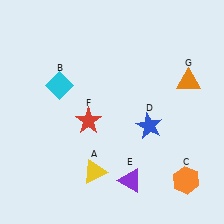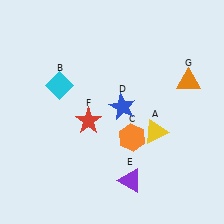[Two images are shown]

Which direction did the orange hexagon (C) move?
The orange hexagon (C) moved left.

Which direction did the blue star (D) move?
The blue star (D) moved left.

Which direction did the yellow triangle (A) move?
The yellow triangle (A) moved right.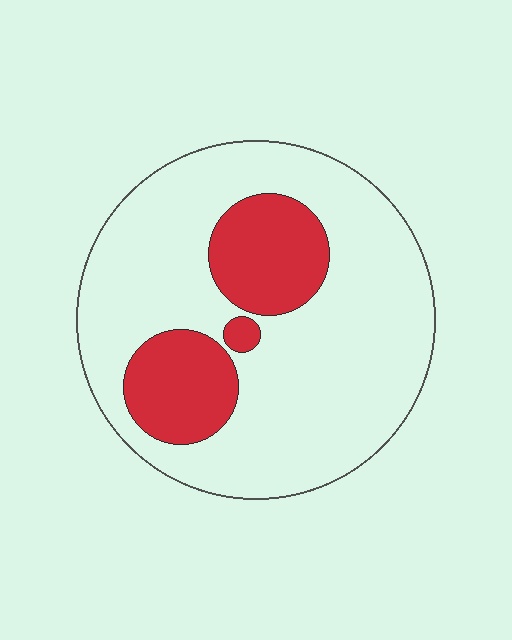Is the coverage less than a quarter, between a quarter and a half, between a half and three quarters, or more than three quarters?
Less than a quarter.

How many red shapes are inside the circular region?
3.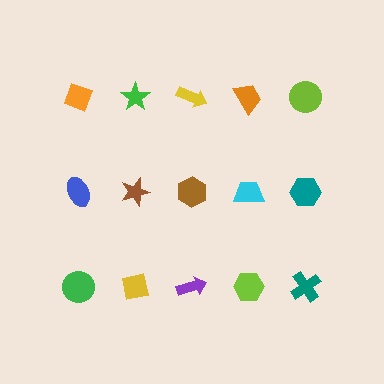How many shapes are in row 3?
5 shapes.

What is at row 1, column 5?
A lime circle.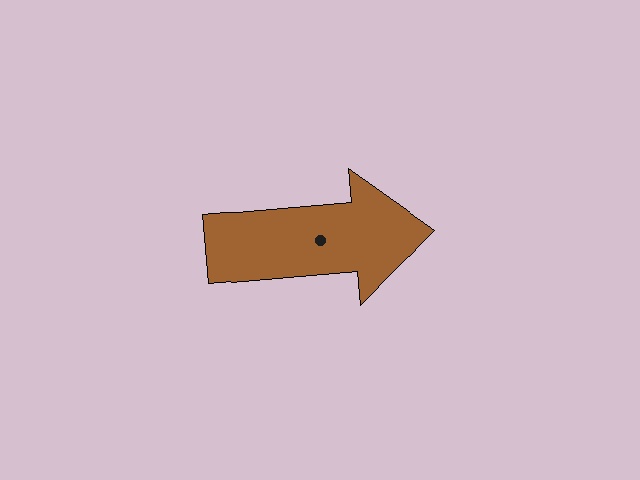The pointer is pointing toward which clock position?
Roughly 3 o'clock.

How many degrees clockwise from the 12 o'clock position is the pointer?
Approximately 85 degrees.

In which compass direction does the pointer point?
East.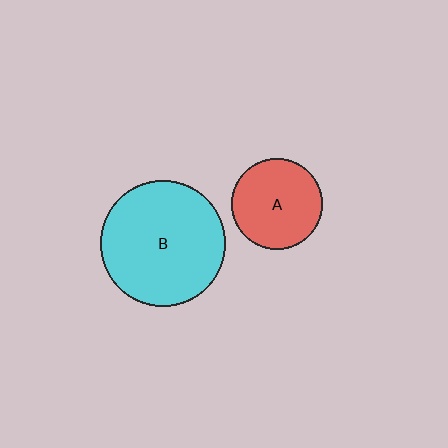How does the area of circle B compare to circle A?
Approximately 1.9 times.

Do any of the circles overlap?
No, none of the circles overlap.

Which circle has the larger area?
Circle B (cyan).